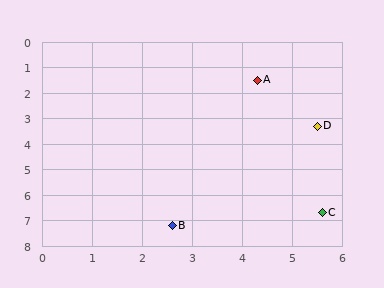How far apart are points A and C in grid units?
Points A and C are about 5.4 grid units apart.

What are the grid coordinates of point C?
Point C is at approximately (5.6, 6.7).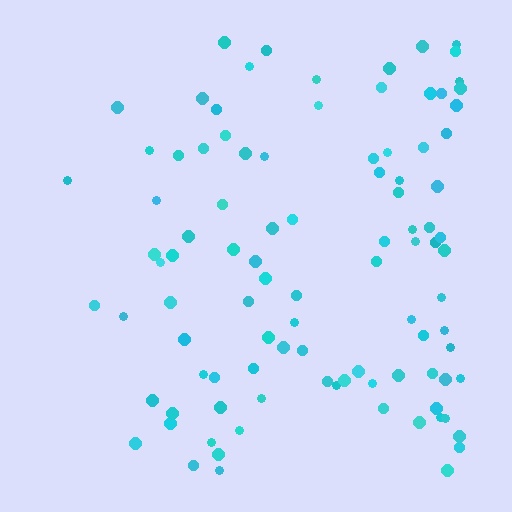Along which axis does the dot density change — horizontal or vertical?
Horizontal.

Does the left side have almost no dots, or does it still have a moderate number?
Still a moderate number, just noticeably fewer than the right.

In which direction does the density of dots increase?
From left to right, with the right side densest.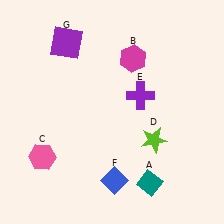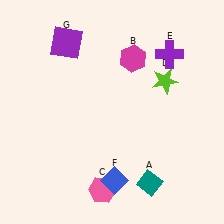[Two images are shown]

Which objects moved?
The objects that moved are: the pink hexagon (C), the lime star (D), the purple cross (E).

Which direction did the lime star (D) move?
The lime star (D) moved up.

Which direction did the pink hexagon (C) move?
The pink hexagon (C) moved right.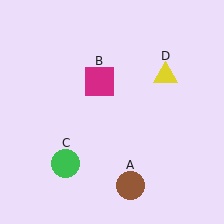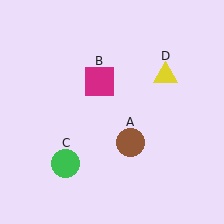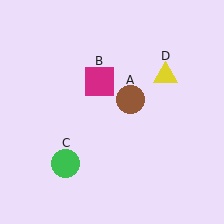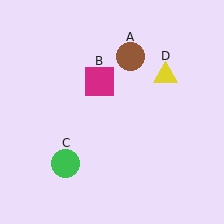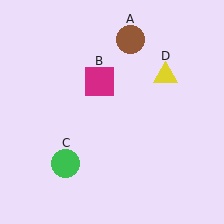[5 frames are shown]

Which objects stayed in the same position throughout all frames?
Magenta square (object B) and green circle (object C) and yellow triangle (object D) remained stationary.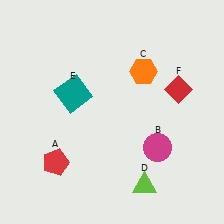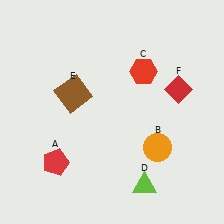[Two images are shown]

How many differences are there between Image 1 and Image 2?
There are 3 differences between the two images.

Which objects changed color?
B changed from magenta to orange. C changed from orange to red. E changed from teal to brown.